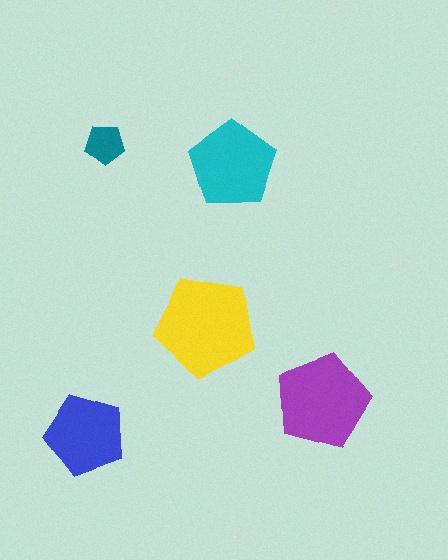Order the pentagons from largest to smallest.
the yellow one, the purple one, the cyan one, the blue one, the teal one.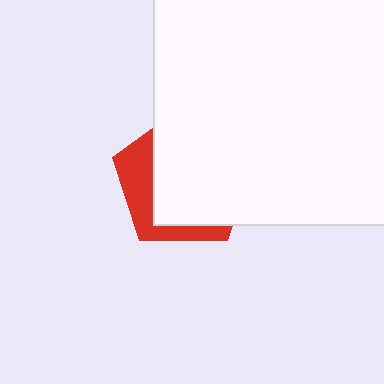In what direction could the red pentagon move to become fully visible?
The red pentagon could move left. That would shift it out from behind the white square entirely.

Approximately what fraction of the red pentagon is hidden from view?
Roughly 69% of the red pentagon is hidden behind the white square.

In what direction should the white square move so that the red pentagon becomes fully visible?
The white square should move right. That is the shortest direction to clear the overlap and leave the red pentagon fully visible.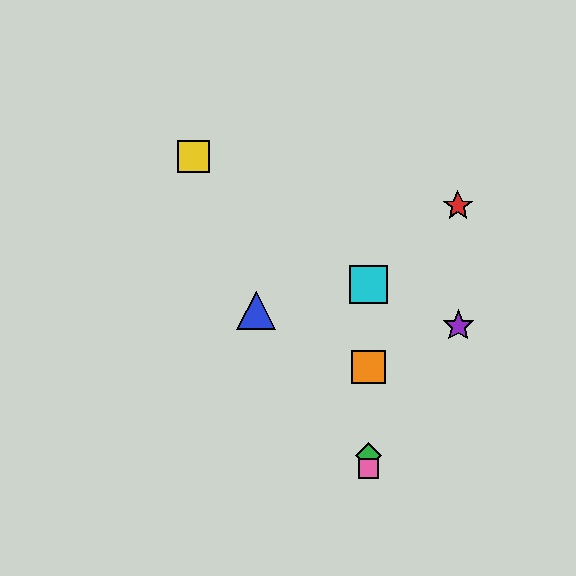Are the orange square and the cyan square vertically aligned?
Yes, both are at x≈369.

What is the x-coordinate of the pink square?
The pink square is at x≈369.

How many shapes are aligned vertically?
4 shapes (the green diamond, the orange square, the cyan square, the pink square) are aligned vertically.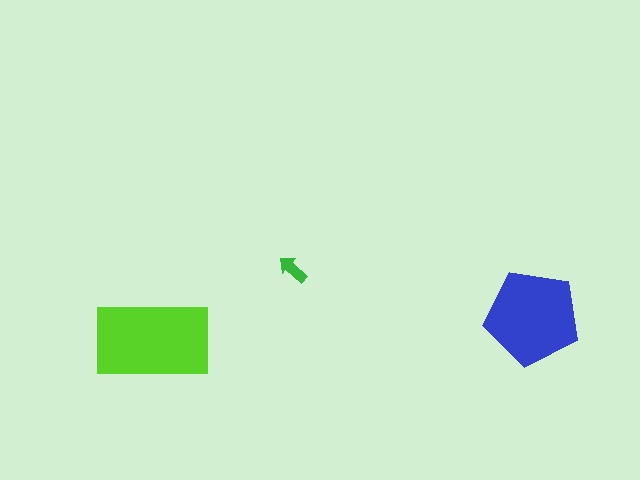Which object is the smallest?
The green arrow.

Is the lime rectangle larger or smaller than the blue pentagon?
Larger.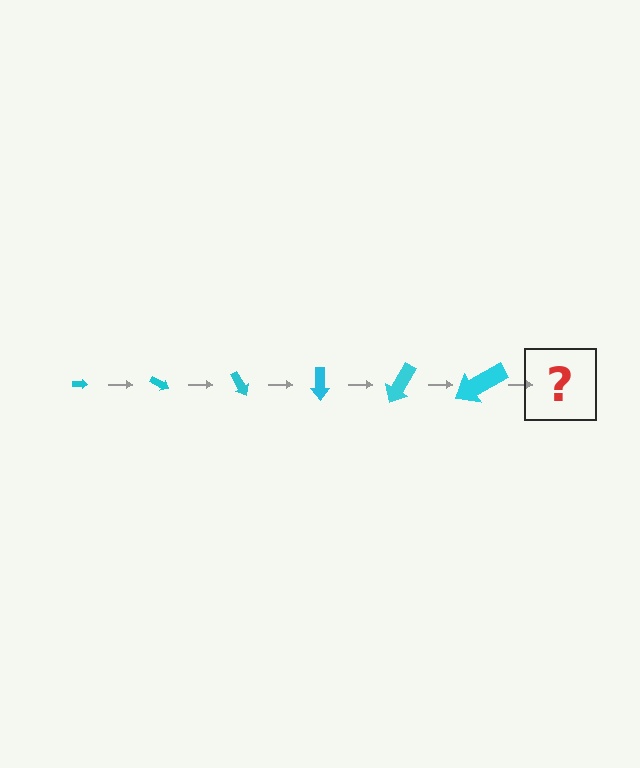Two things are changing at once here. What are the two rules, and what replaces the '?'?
The two rules are that the arrow grows larger each step and it rotates 30 degrees each step. The '?' should be an arrow, larger than the previous one and rotated 180 degrees from the start.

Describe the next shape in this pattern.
It should be an arrow, larger than the previous one and rotated 180 degrees from the start.